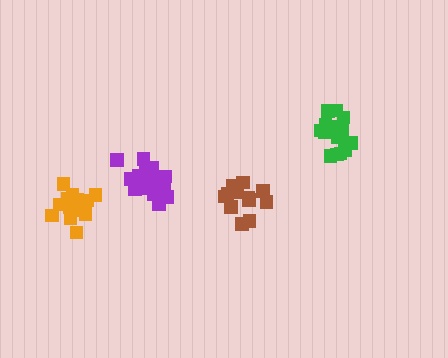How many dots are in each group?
Group 1: 18 dots, Group 2: 17 dots, Group 3: 12 dots, Group 4: 18 dots (65 total).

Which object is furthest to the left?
The orange cluster is leftmost.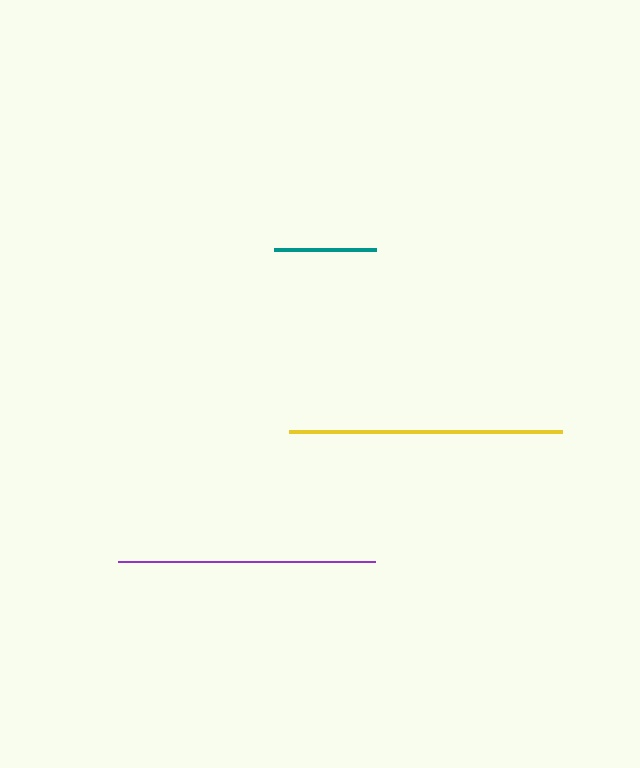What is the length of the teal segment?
The teal segment is approximately 101 pixels long.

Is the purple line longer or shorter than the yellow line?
The yellow line is longer than the purple line.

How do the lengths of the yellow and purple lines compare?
The yellow and purple lines are approximately the same length.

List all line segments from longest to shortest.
From longest to shortest: yellow, purple, teal.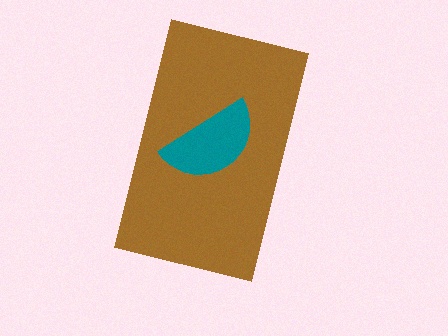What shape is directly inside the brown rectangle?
The teal semicircle.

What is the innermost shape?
The teal semicircle.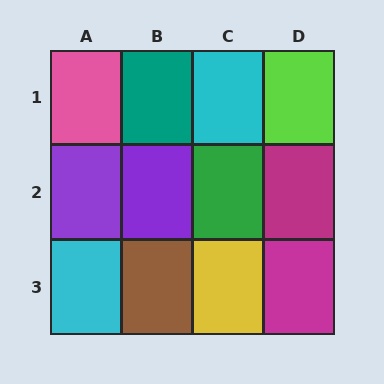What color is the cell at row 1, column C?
Cyan.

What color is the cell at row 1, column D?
Lime.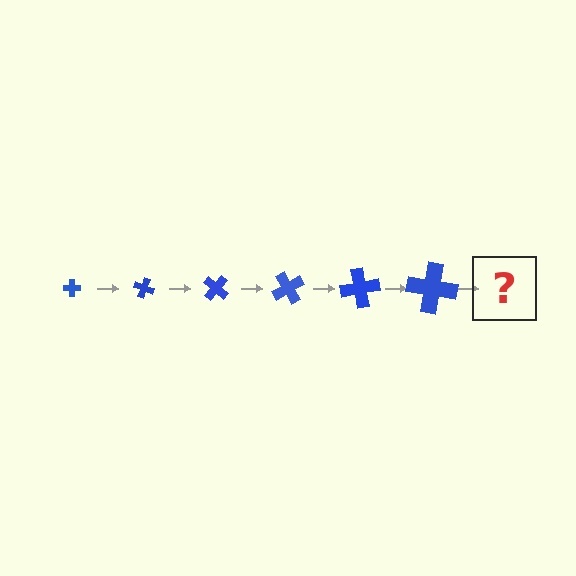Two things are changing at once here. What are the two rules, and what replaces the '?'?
The two rules are that the cross grows larger each step and it rotates 20 degrees each step. The '?' should be a cross, larger than the previous one and rotated 120 degrees from the start.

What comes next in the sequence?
The next element should be a cross, larger than the previous one and rotated 120 degrees from the start.